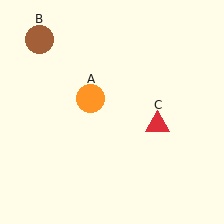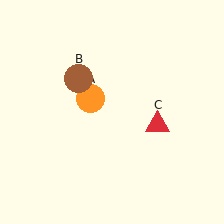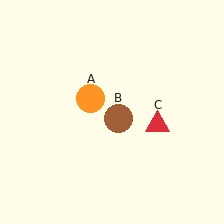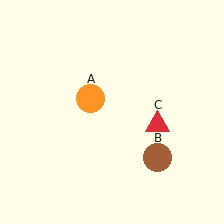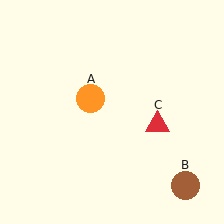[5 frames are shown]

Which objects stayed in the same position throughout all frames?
Orange circle (object A) and red triangle (object C) remained stationary.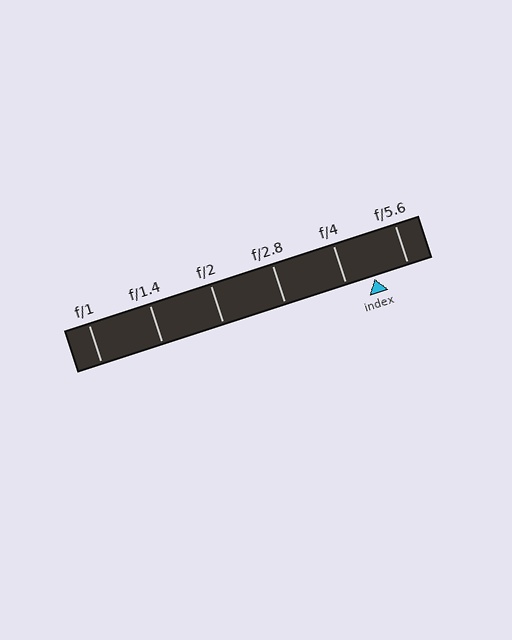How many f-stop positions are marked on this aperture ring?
There are 6 f-stop positions marked.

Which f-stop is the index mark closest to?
The index mark is closest to f/4.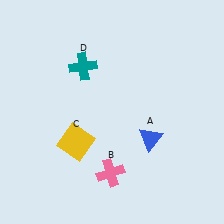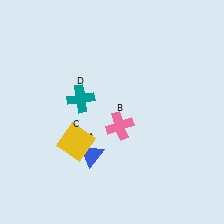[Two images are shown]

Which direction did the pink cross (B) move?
The pink cross (B) moved up.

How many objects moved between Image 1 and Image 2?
3 objects moved between the two images.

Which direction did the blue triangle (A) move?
The blue triangle (A) moved left.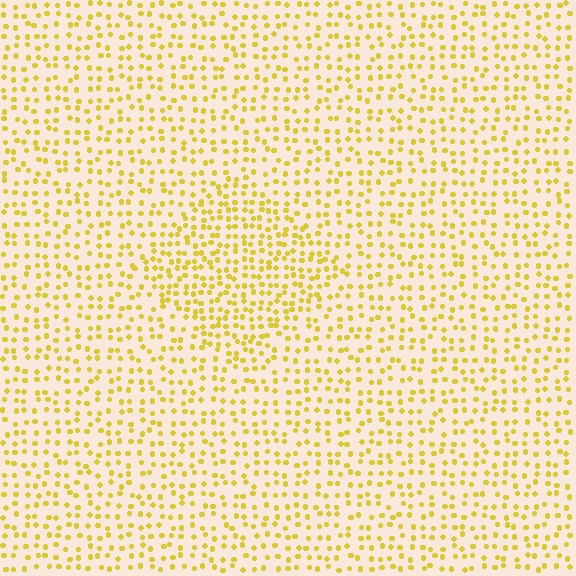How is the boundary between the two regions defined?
The boundary is defined by a change in element density (approximately 1.6x ratio). All elements are the same color, size, and shape.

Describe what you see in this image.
The image contains small yellow elements arranged at two different densities. A diamond-shaped region is visible where the elements are more densely packed than the surrounding area.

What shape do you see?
I see a diamond.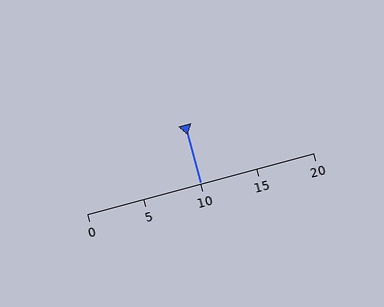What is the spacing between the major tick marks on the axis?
The major ticks are spaced 5 apart.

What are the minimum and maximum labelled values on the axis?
The axis runs from 0 to 20.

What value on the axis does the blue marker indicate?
The marker indicates approximately 10.